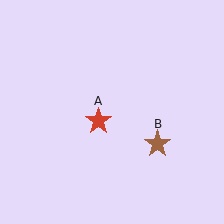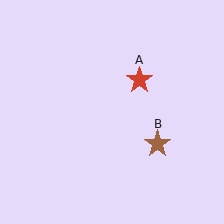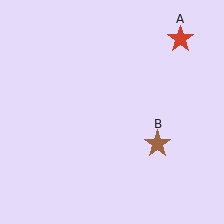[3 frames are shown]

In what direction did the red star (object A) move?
The red star (object A) moved up and to the right.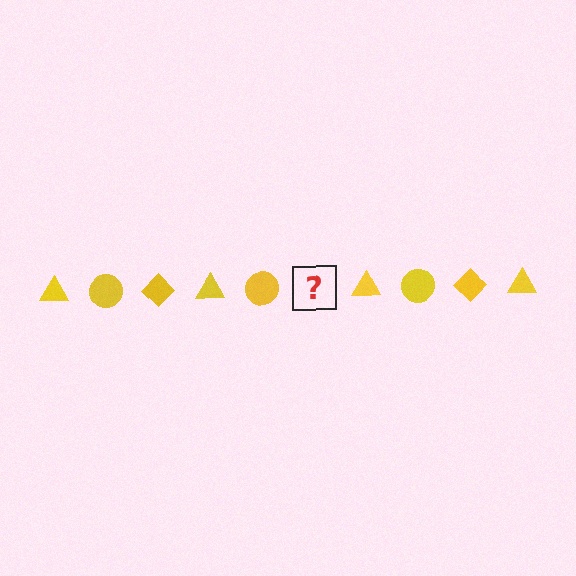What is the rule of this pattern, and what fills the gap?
The rule is that the pattern cycles through triangle, circle, diamond shapes in yellow. The gap should be filled with a yellow diamond.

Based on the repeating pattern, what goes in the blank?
The blank should be a yellow diamond.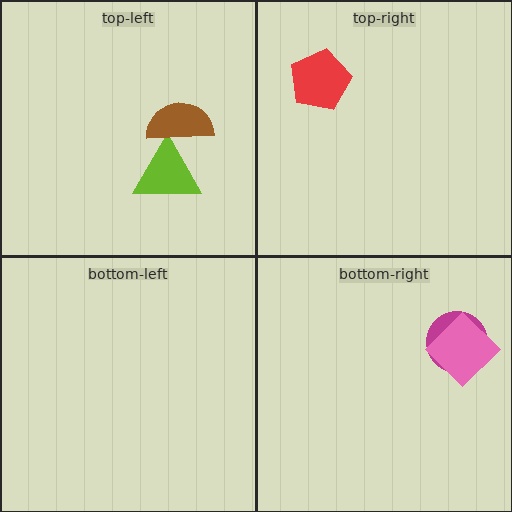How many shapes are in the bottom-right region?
2.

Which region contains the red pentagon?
The top-right region.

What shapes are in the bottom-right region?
The magenta circle, the pink diamond.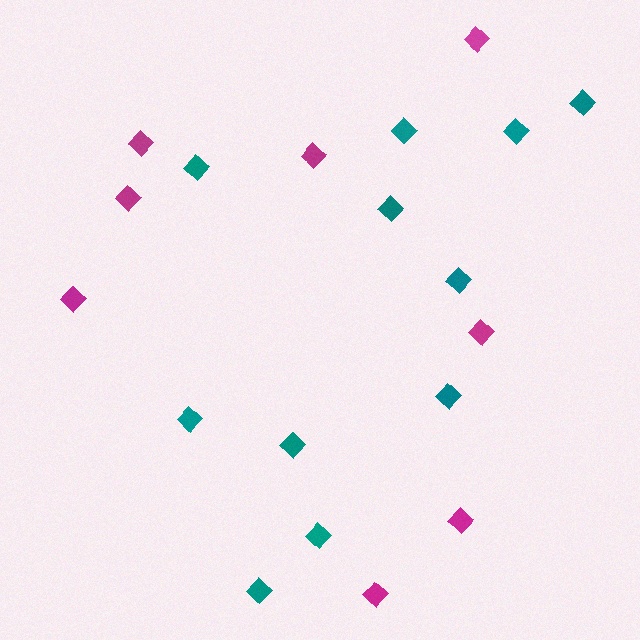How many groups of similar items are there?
There are 2 groups: one group of magenta diamonds (8) and one group of teal diamonds (11).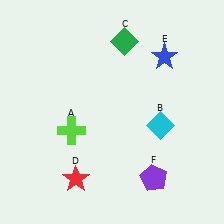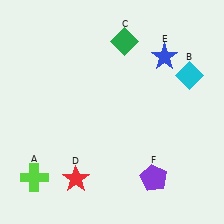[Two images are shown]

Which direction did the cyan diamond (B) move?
The cyan diamond (B) moved up.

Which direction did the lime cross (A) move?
The lime cross (A) moved down.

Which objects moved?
The objects that moved are: the lime cross (A), the cyan diamond (B).